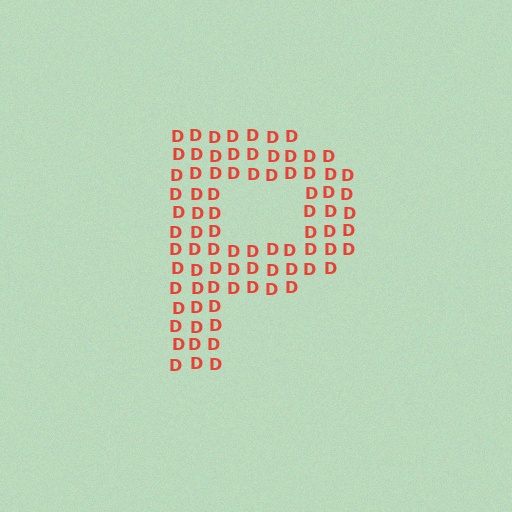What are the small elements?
The small elements are letter D's.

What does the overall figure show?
The overall figure shows the letter P.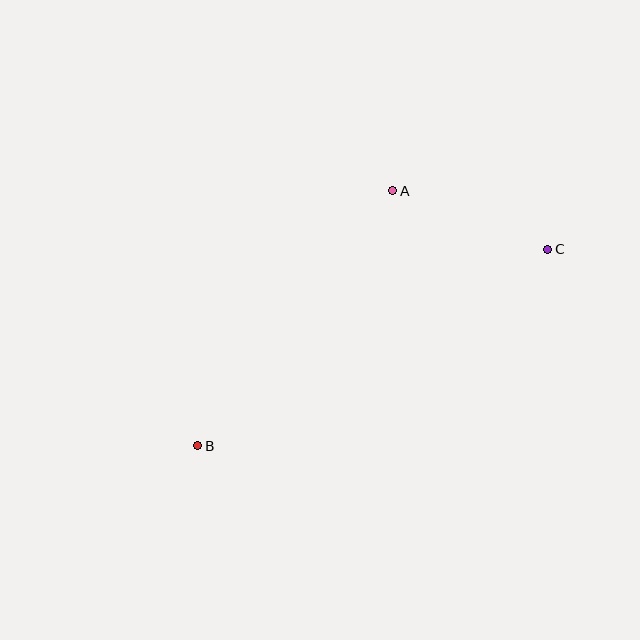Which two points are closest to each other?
Points A and C are closest to each other.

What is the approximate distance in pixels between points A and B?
The distance between A and B is approximately 321 pixels.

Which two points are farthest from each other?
Points B and C are farthest from each other.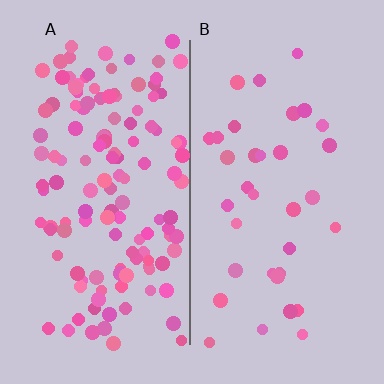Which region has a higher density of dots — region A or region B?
A (the left).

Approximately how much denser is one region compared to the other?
Approximately 3.9× — region A over region B.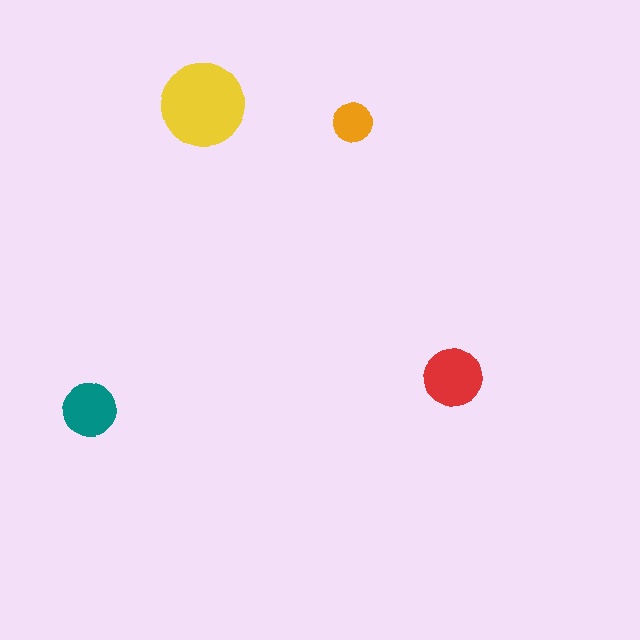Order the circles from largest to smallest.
the yellow one, the red one, the teal one, the orange one.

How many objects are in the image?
There are 4 objects in the image.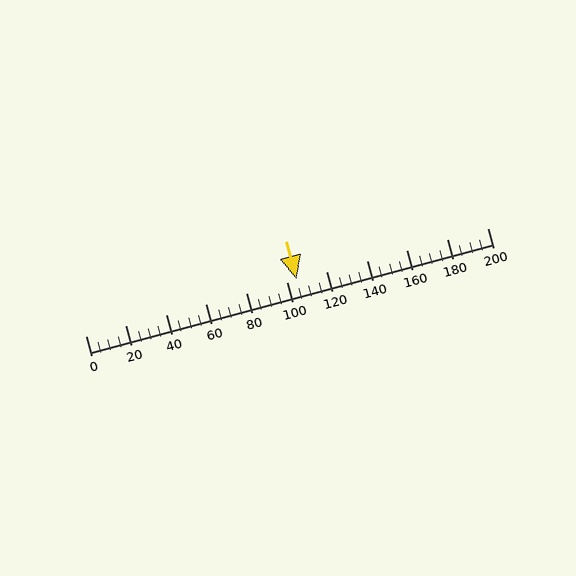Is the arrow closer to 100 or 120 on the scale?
The arrow is closer to 100.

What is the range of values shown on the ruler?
The ruler shows values from 0 to 200.